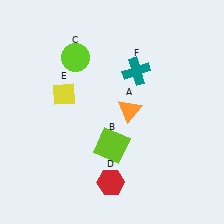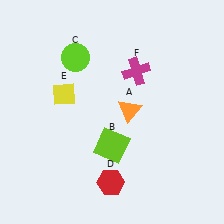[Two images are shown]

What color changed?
The cross (F) changed from teal in Image 1 to magenta in Image 2.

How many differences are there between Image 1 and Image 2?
There is 1 difference between the two images.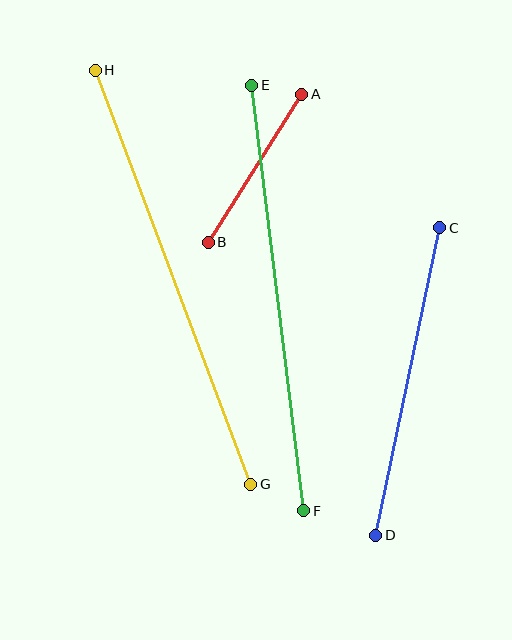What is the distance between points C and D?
The distance is approximately 314 pixels.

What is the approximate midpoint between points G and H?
The midpoint is at approximately (173, 277) pixels.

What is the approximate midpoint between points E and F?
The midpoint is at approximately (278, 298) pixels.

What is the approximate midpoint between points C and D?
The midpoint is at approximately (408, 382) pixels.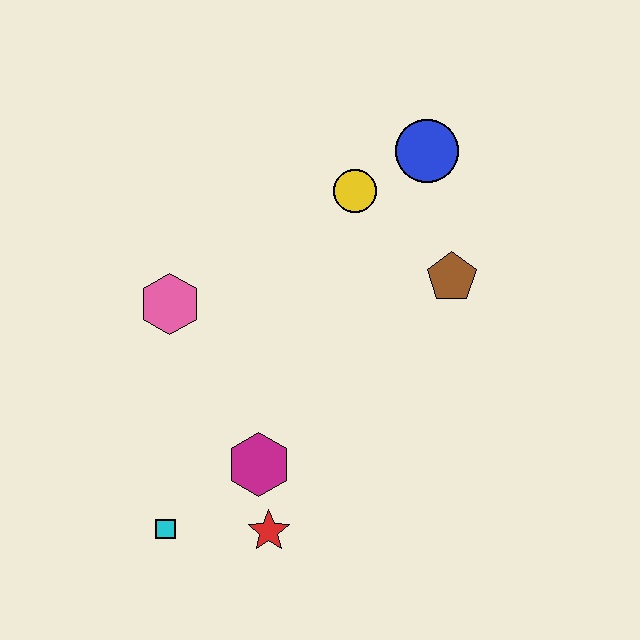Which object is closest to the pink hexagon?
The magenta hexagon is closest to the pink hexagon.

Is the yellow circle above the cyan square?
Yes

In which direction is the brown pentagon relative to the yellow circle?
The brown pentagon is to the right of the yellow circle.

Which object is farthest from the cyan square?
The blue circle is farthest from the cyan square.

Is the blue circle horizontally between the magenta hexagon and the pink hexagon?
No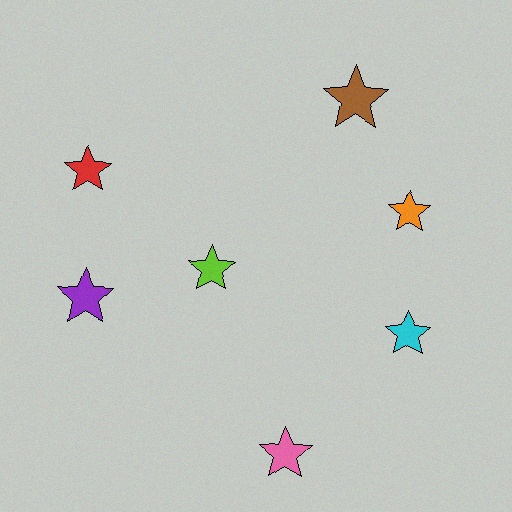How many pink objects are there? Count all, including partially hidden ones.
There is 1 pink object.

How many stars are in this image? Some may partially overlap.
There are 7 stars.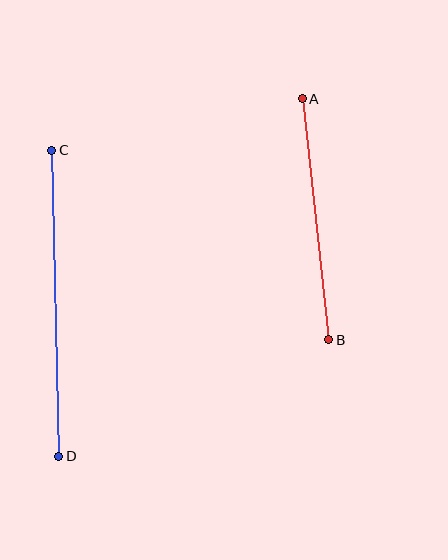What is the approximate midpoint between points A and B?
The midpoint is at approximately (316, 219) pixels.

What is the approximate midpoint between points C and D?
The midpoint is at approximately (55, 303) pixels.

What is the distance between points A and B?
The distance is approximately 242 pixels.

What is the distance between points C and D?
The distance is approximately 306 pixels.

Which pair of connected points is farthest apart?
Points C and D are farthest apart.